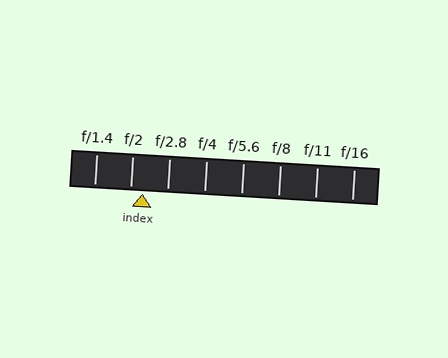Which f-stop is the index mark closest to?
The index mark is closest to f/2.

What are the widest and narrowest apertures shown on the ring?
The widest aperture shown is f/1.4 and the narrowest is f/16.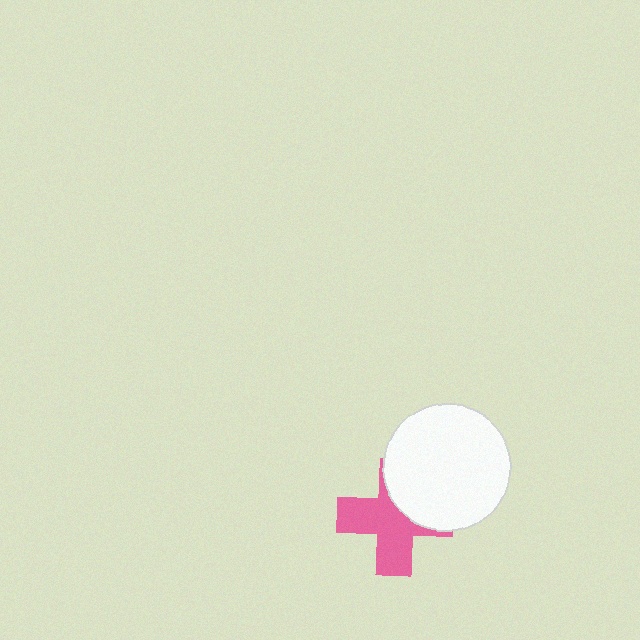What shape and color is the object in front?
The object in front is a white circle.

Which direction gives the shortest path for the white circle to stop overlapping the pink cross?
Moving toward the upper-right gives the shortest separation.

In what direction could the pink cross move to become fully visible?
The pink cross could move toward the lower-left. That would shift it out from behind the white circle entirely.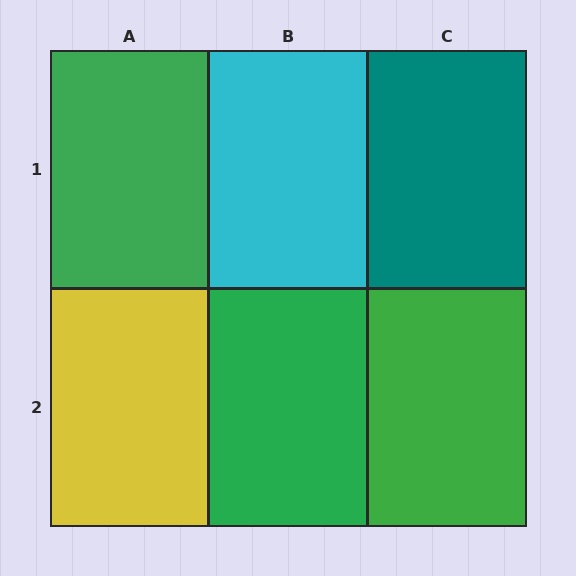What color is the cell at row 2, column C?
Green.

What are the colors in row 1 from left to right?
Green, cyan, teal.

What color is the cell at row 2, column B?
Green.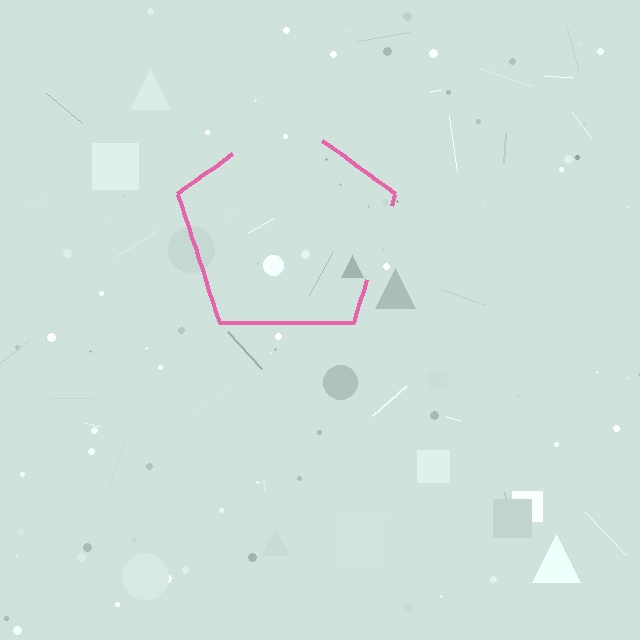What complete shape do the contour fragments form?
The contour fragments form a pentagon.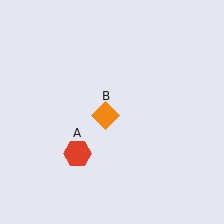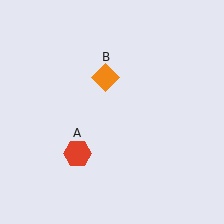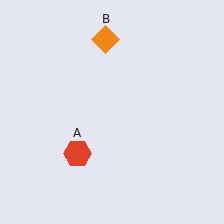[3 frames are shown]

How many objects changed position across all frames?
1 object changed position: orange diamond (object B).